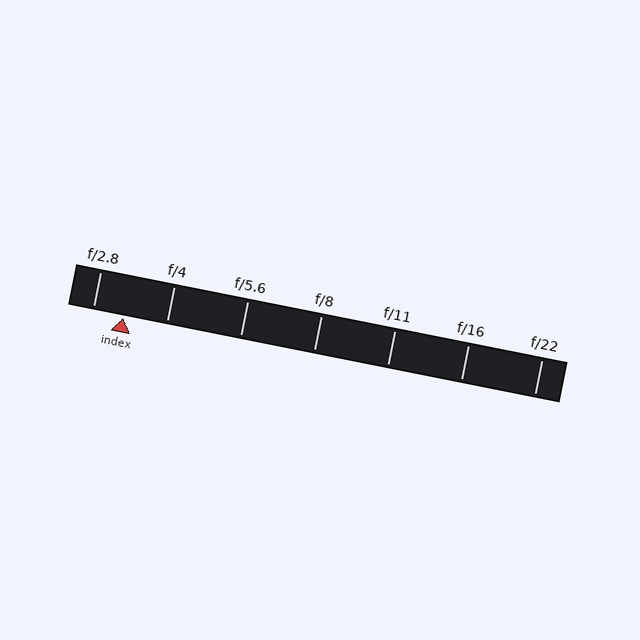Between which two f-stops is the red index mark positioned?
The index mark is between f/2.8 and f/4.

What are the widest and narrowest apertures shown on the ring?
The widest aperture shown is f/2.8 and the narrowest is f/22.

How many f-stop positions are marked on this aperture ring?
There are 7 f-stop positions marked.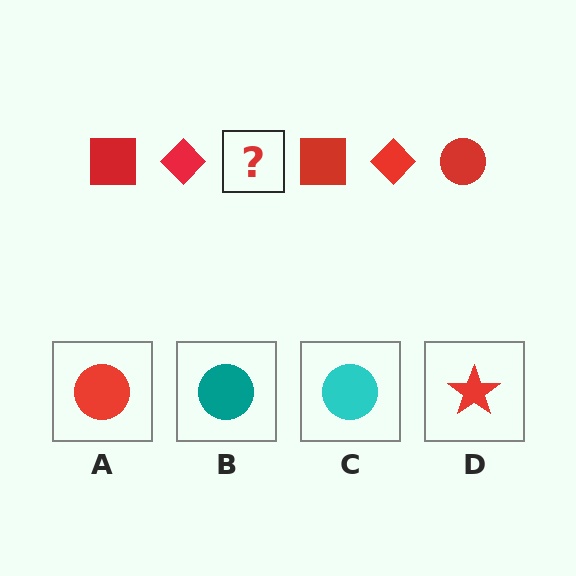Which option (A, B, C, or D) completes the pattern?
A.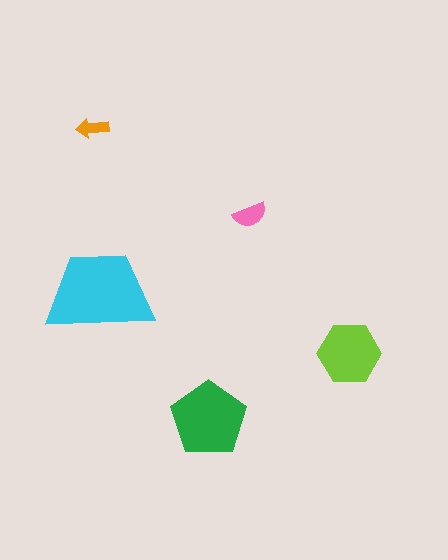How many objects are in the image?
There are 5 objects in the image.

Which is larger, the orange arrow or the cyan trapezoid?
The cyan trapezoid.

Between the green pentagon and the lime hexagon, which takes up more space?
The green pentagon.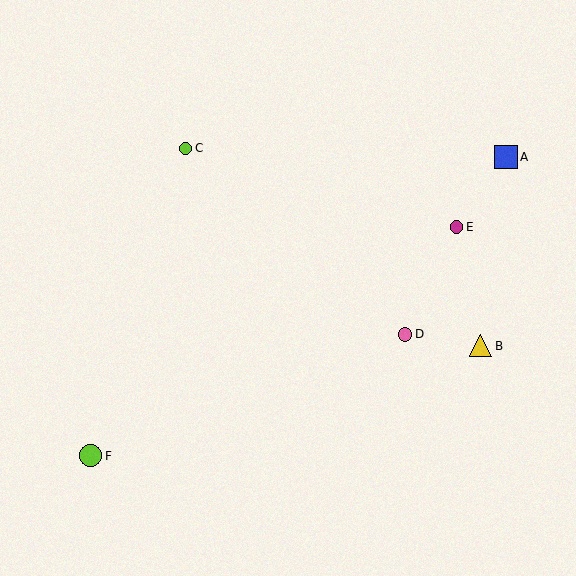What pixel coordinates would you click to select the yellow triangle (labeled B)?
Click at (481, 346) to select the yellow triangle B.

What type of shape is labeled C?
Shape C is a lime circle.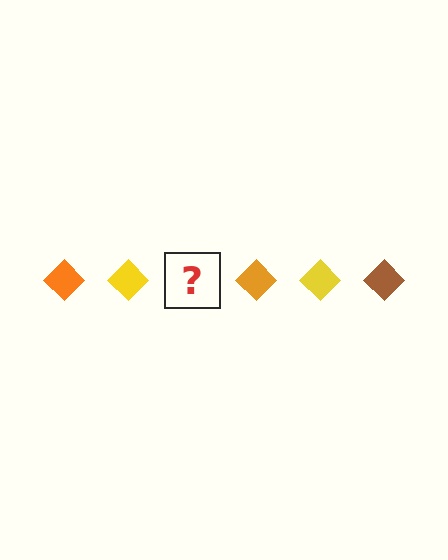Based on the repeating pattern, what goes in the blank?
The blank should be a brown diamond.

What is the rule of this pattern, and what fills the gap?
The rule is that the pattern cycles through orange, yellow, brown diamonds. The gap should be filled with a brown diamond.